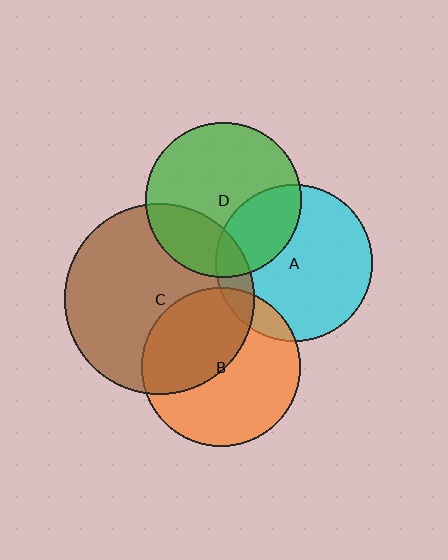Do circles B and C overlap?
Yes.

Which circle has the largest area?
Circle C (brown).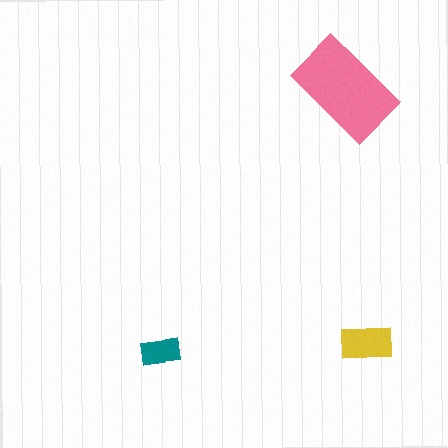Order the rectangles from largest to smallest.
the pink one, the yellow one, the teal one.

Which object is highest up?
The pink rectangle is topmost.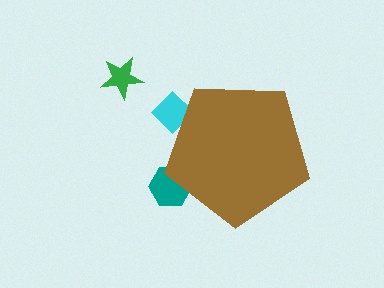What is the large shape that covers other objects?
A brown pentagon.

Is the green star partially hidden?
No, the green star is fully visible.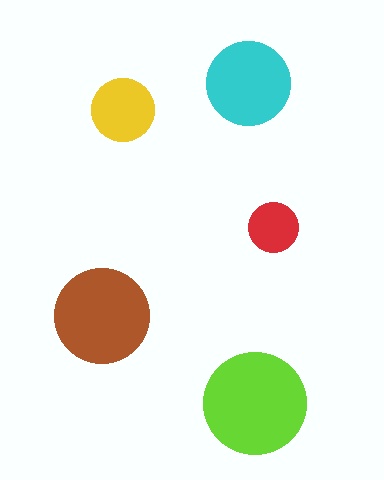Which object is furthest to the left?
The brown circle is leftmost.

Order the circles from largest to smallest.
the lime one, the brown one, the cyan one, the yellow one, the red one.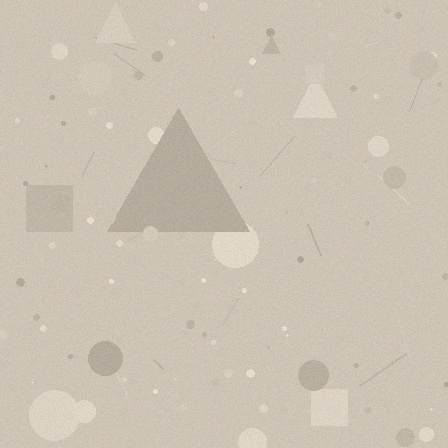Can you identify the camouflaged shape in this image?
The camouflaged shape is a triangle.